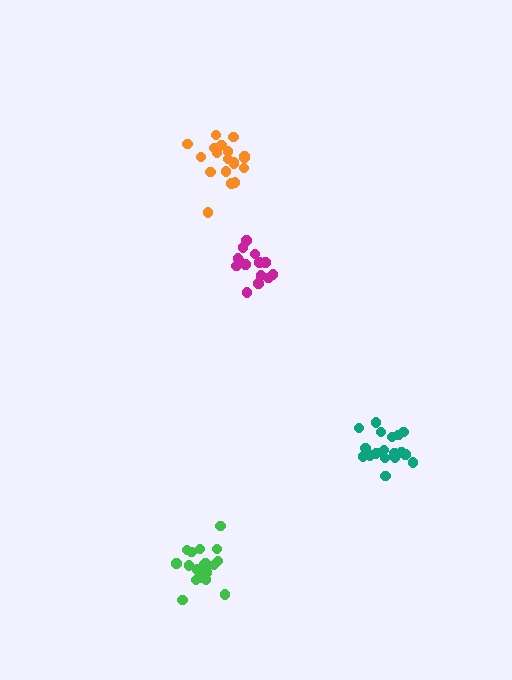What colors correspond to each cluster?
The clusters are colored: teal, green, orange, magenta.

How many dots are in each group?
Group 1: 19 dots, Group 2: 20 dots, Group 3: 19 dots, Group 4: 15 dots (73 total).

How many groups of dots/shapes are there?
There are 4 groups.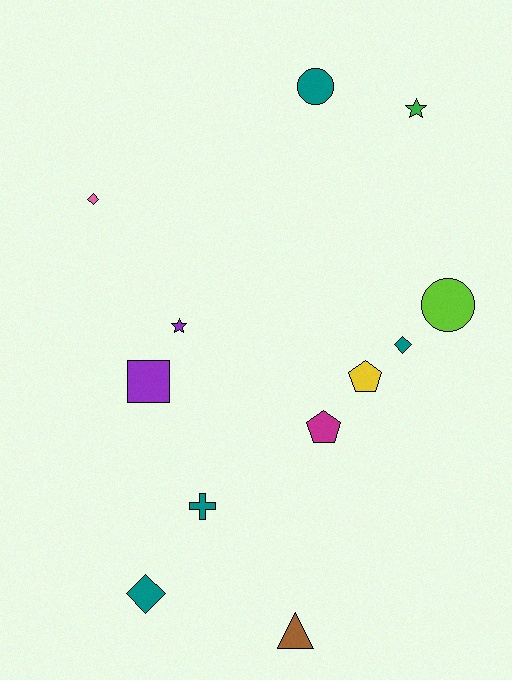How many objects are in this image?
There are 12 objects.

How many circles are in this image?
There are 2 circles.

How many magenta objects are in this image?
There is 1 magenta object.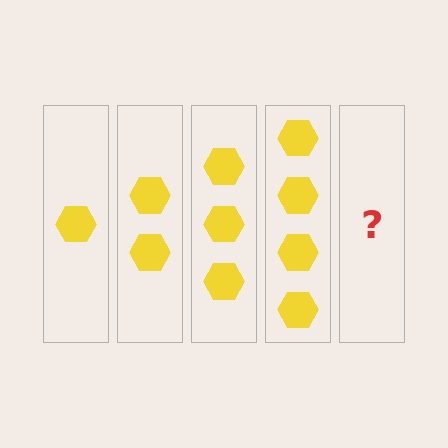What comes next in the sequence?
The next element should be 5 hexagons.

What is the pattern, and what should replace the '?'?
The pattern is that each step adds one more hexagon. The '?' should be 5 hexagons.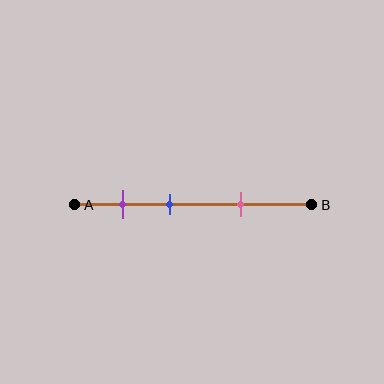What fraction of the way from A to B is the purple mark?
The purple mark is approximately 20% (0.2) of the way from A to B.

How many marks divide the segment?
There are 3 marks dividing the segment.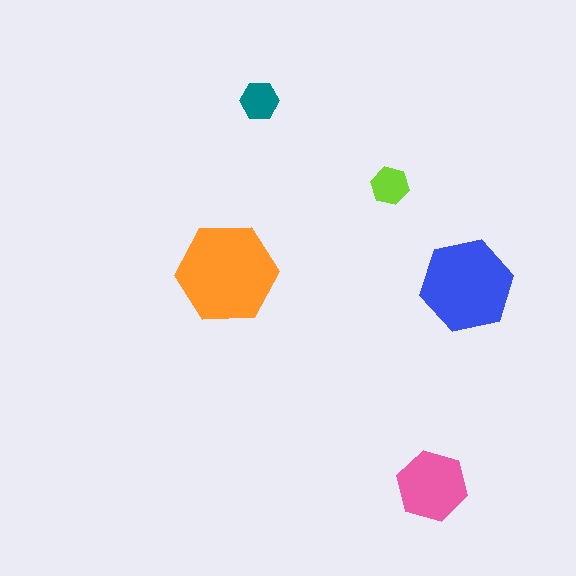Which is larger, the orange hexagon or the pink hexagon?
The orange one.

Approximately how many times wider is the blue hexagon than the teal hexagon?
About 2.5 times wider.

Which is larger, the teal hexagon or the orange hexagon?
The orange one.